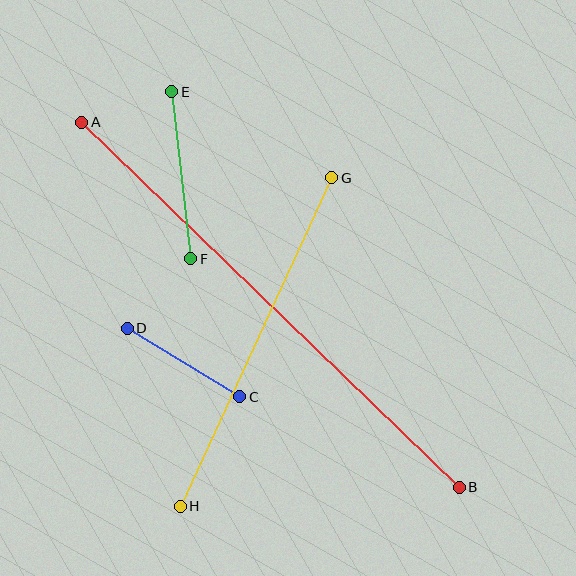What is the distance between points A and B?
The distance is approximately 525 pixels.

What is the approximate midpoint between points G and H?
The midpoint is at approximately (256, 342) pixels.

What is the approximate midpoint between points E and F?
The midpoint is at approximately (181, 175) pixels.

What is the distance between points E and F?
The distance is approximately 168 pixels.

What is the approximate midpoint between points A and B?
The midpoint is at approximately (270, 305) pixels.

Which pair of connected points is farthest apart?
Points A and B are farthest apart.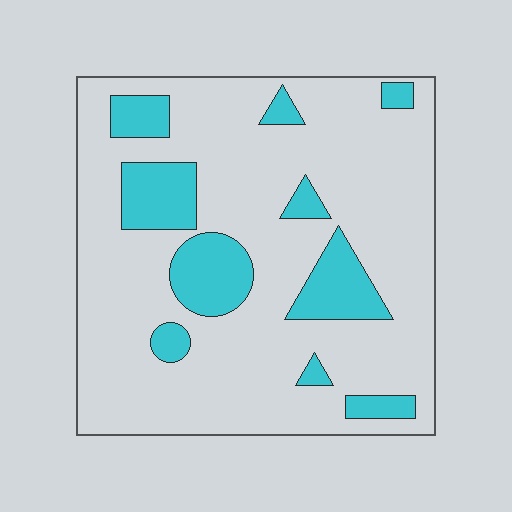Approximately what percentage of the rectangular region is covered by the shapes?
Approximately 20%.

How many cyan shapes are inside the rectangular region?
10.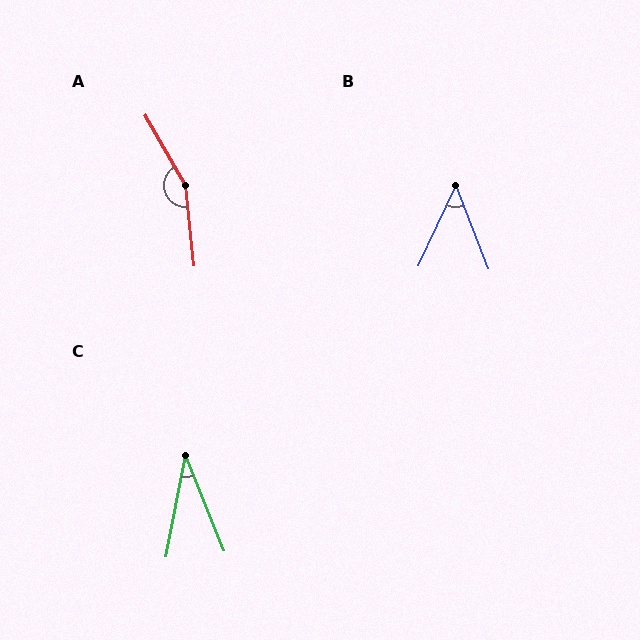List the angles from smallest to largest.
C (33°), B (46°), A (156°).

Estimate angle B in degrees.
Approximately 46 degrees.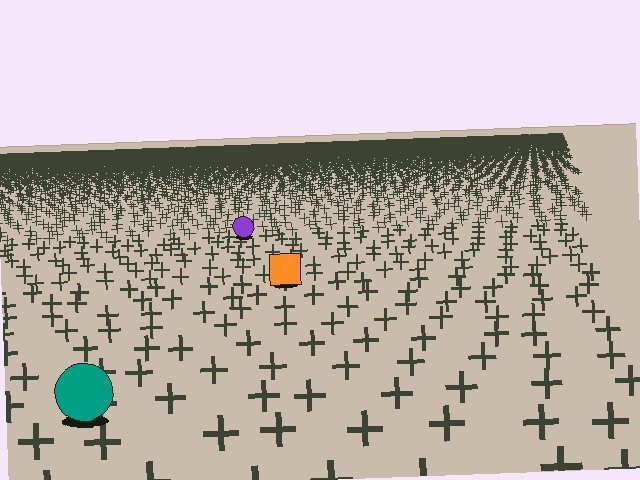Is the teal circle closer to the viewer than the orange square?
Yes. The teal circle is closer — you can tell from the texture gradient: the ground texture is coarser near it.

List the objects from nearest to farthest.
From nearest to farthest: the teal circle, the orange square, the purple circle.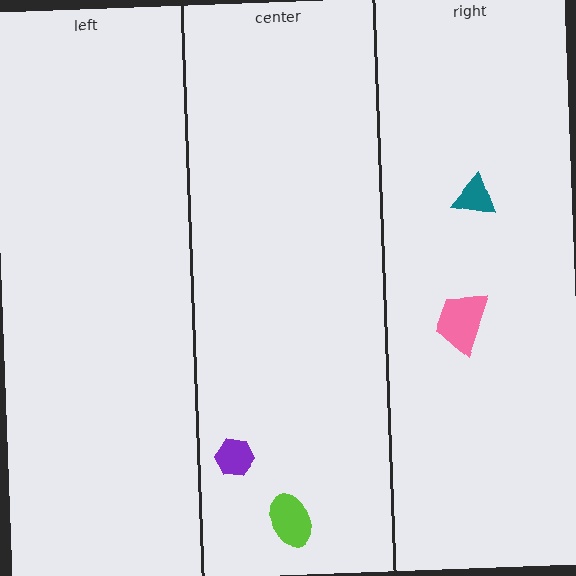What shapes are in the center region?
The lime ellipse, the purple hexagon.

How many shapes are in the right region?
2.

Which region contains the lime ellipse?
The center region.